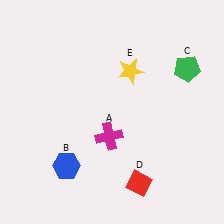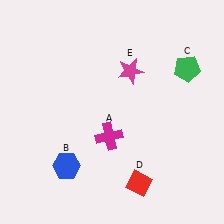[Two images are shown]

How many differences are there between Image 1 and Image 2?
There is 1 difference between the two images.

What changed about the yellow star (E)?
In Image 1, E is yellow. In Image 2, it changed to magenta.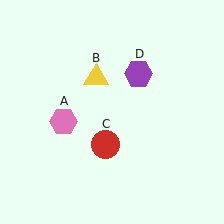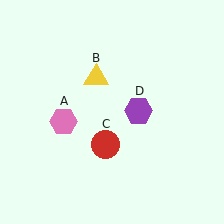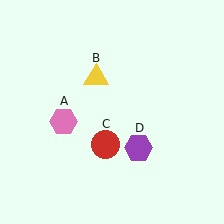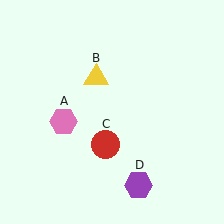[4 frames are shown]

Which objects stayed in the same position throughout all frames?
Pink hexagon (object A) and yellow triangle (object B) and red circle (object C) remained stationary.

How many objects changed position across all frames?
1 object changed position: purple hexagon (object D).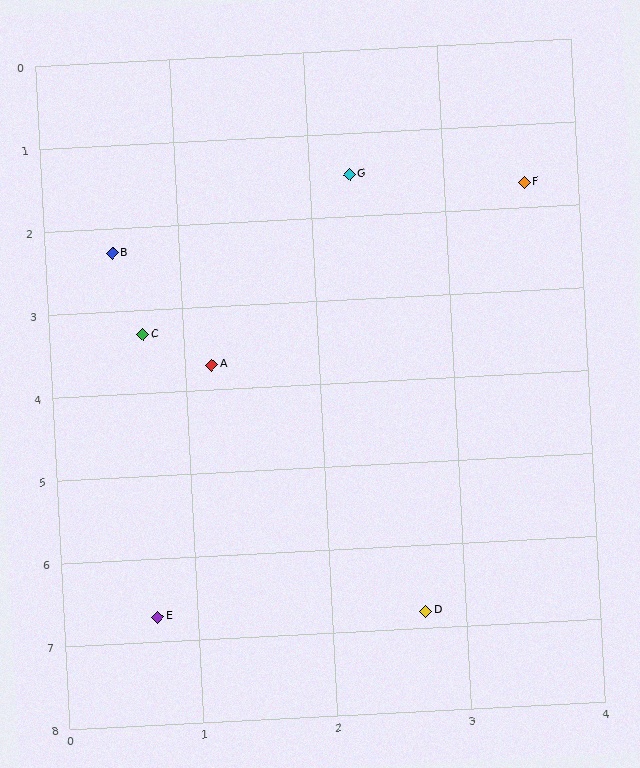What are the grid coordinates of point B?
Point B is at approximately (0.5, 2.3).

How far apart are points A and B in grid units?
Points A and B are about 1.6 grid units apart.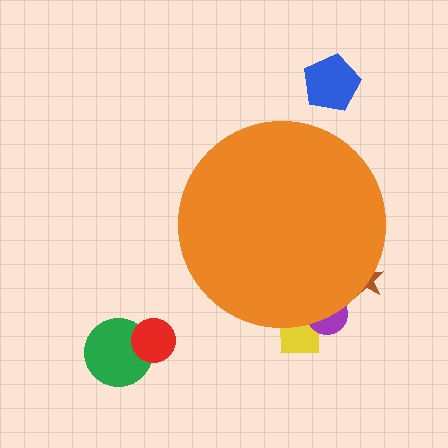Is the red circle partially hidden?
No, the red circle is fully visible.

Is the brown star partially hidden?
Yes, the brown star is partially hidden behind the orange circle.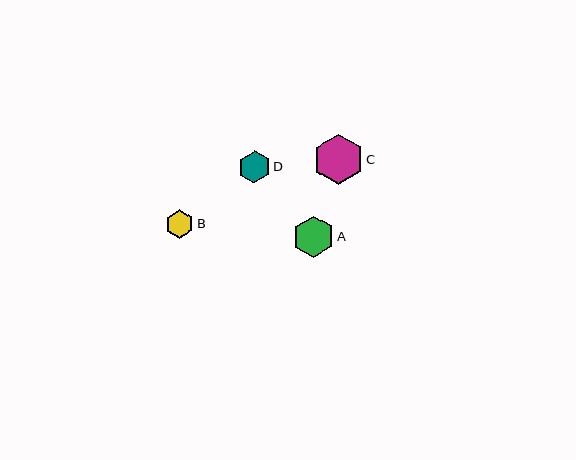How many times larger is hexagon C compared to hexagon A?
Hexagon C is approximately 1.2 times the size of hexagon A.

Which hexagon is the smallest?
Hexagon B is the smallest with a size of approximately 28 pixels.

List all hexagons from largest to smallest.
From largest to smallest: C, A, D, B.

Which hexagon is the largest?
Hexagon C is the largest with a size of approximately 50 pixels.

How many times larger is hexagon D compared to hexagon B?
Hexagon D is approximately 1.1 times the size of hexagon B.